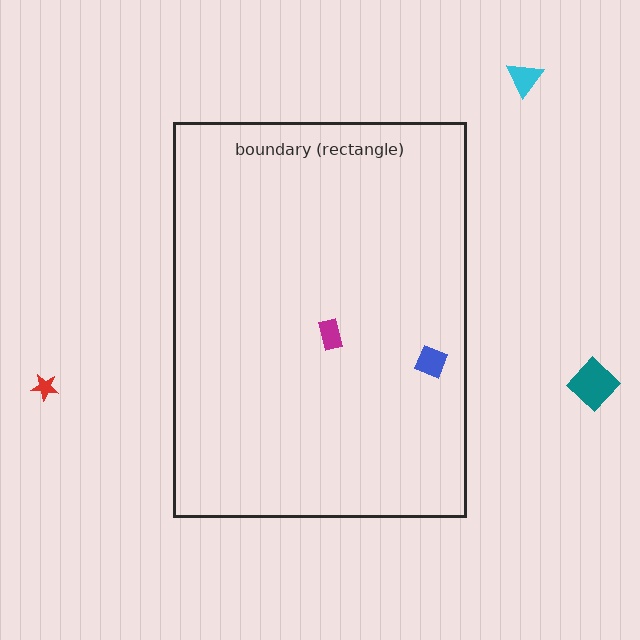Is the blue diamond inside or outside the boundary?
Inside.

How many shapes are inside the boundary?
2 inside, 3 outside.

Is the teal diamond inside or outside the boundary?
Outside.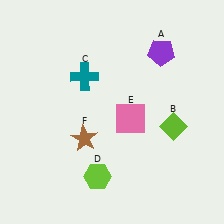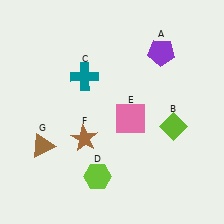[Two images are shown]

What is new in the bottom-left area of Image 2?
A brown triangle (G) was added in the bottom-left area of Image 2.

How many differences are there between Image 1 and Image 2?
There is 1 difference between the two images.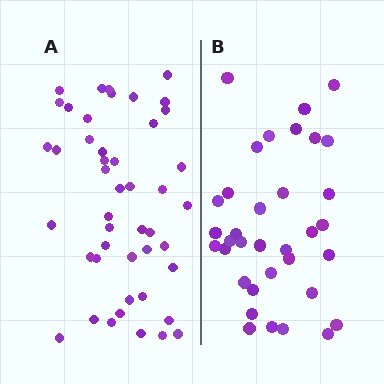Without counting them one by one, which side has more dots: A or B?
Region A (the left region) has more dots.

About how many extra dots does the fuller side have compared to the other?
Region A has roughly 12 or so more dots than region B.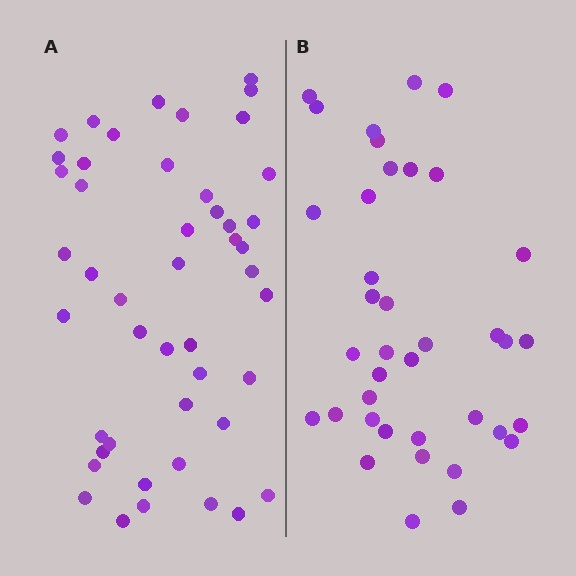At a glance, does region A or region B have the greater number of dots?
Region A (the left region) has more dots.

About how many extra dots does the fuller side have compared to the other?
Region A has roughly 8 or so more dots than region B.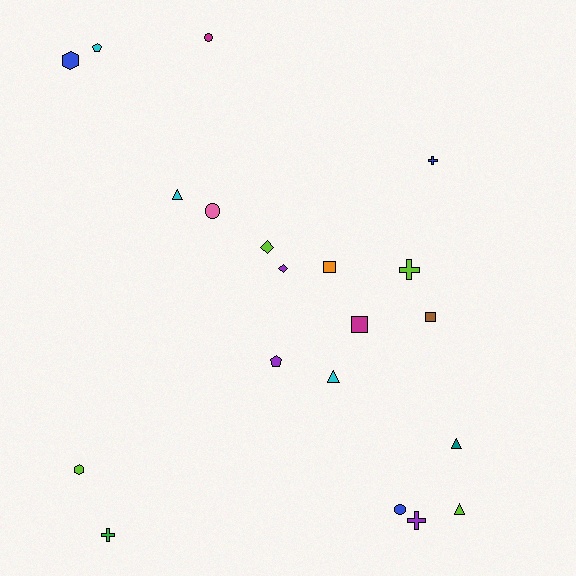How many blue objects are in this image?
There are 3 blue objects.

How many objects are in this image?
There are 20 objects.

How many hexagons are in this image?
There are 2 hexagons.